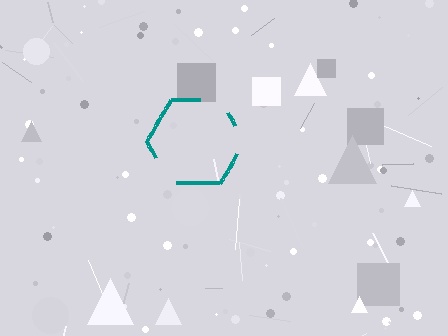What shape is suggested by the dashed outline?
The dashed outline suggests a hexagon.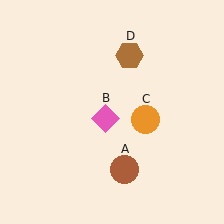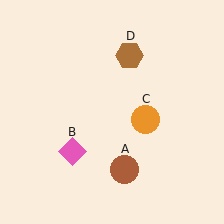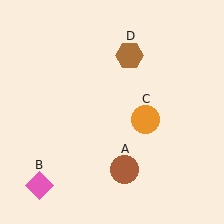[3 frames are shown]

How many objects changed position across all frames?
1 object changed position: pink diamond (object B).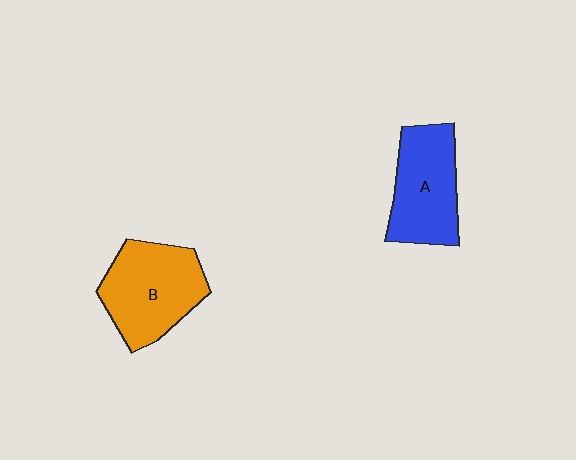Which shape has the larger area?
Shape B (orange).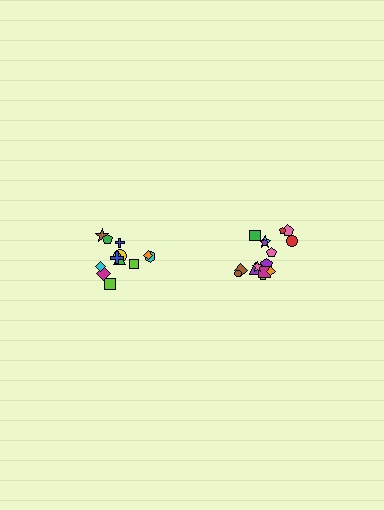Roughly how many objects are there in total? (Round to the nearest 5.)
Roughly 25 objects in total.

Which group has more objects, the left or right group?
The right group.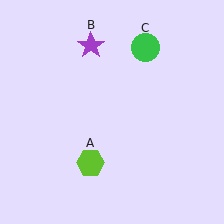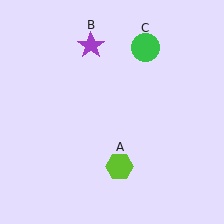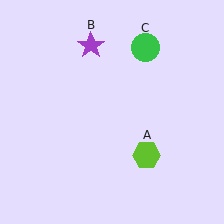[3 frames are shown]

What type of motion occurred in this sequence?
The lime hexagon (object A) rotated counterclockwise around the center of the scene.